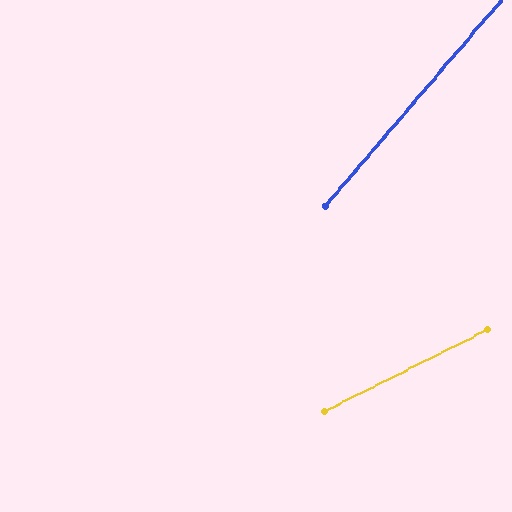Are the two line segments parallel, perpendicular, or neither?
Neither parallel nor perpendicular — they differ by about 23°.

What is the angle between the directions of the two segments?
Approximately 23 degrees.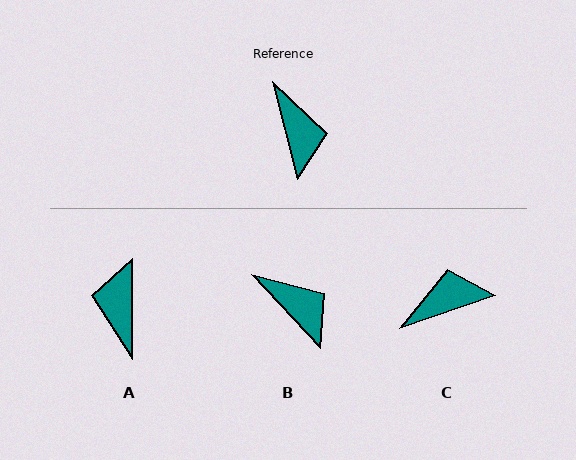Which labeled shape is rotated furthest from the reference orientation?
A, about 166 degrees away.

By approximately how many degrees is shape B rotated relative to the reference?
Approximately 28 degrees counter-clockwise.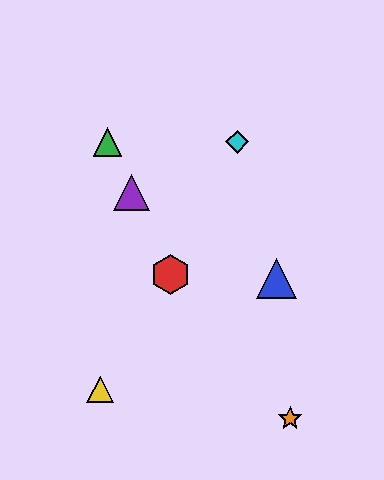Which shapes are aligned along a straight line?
The red hexagon, the green triangle, the purple triangle are aligned along a straight line.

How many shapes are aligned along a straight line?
3 shapes (the red hexagon, the green triangle, the purple triangle) are aligned along a straight line.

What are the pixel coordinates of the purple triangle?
The purple triangle is at (132, 193).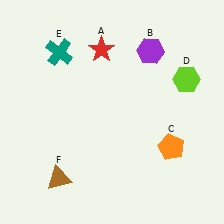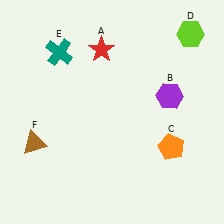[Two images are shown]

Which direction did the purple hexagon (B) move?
The purple hexagon (B) moved down.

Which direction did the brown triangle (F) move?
The brown triangle (F) moved up.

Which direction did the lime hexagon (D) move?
The lime hexagon (D) moved up.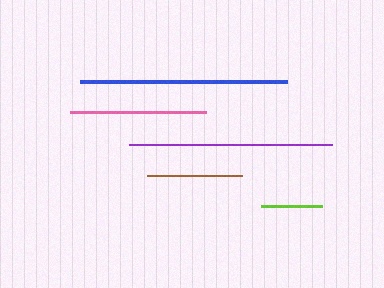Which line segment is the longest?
The blue line is the longest at approximately 208 pixels.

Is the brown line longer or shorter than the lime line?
The brown line is longer than the lime line.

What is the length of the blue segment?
The blue segment is approximately 208 pixels long.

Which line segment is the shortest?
The lime line is the shortest at approximately 61 pixels.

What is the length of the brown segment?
The brown segment is approximately 95 pixels long.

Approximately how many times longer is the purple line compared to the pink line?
The purple line is approximately 1.5 times the length of the pink line.